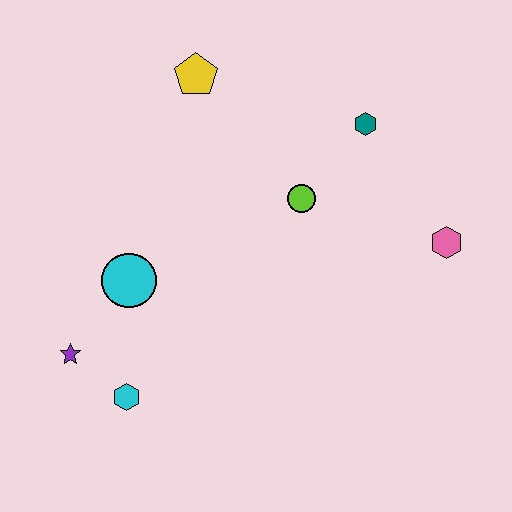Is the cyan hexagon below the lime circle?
Yes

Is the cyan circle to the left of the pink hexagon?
Yes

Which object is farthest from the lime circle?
The purple star is farthest from the lime circle.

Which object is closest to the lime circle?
The teal hexagon is closest to the lime circle.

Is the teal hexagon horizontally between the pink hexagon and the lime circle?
Yes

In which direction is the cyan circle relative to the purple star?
The cyan circle is above the purple star.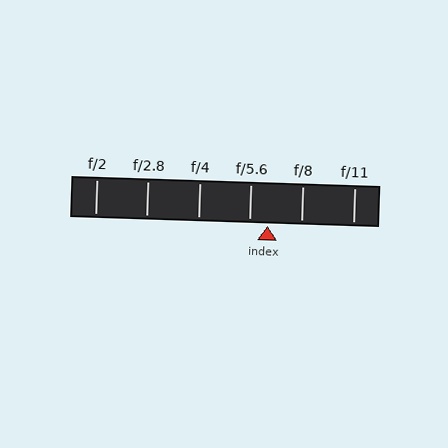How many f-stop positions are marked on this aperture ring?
There are 6 f-stop positions marked.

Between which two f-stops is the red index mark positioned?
The index mark is between f/5.6 and f/8.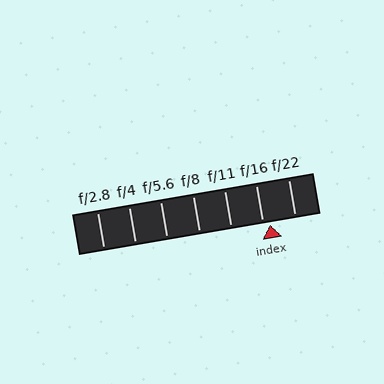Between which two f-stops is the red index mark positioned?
The index mark is between f/16 and f/22.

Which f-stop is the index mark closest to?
The index mark is closest to f/16.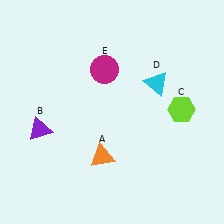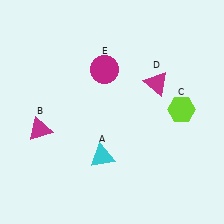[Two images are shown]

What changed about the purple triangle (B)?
In Image 1, B is purple. In Image 2, it changed to magenta.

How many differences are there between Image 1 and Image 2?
There are 3 differences between the two images.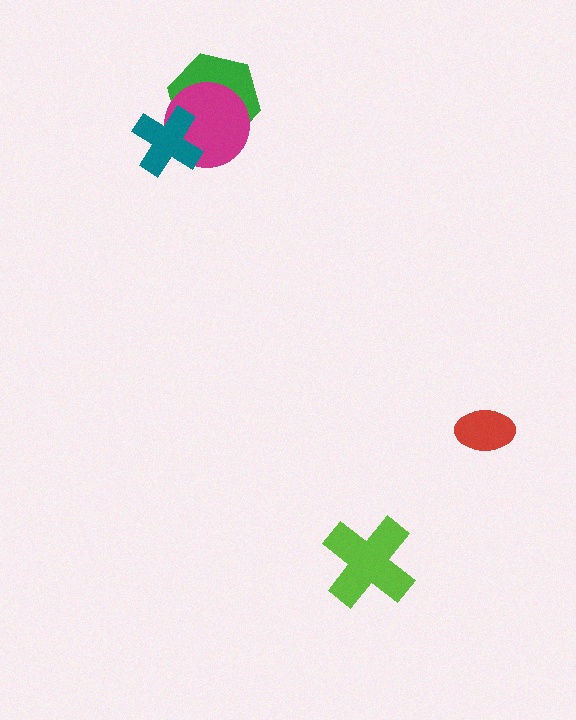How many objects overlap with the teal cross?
2 objects overlap with the teal cross.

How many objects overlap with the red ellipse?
0 objects overlap with the red ellipse.